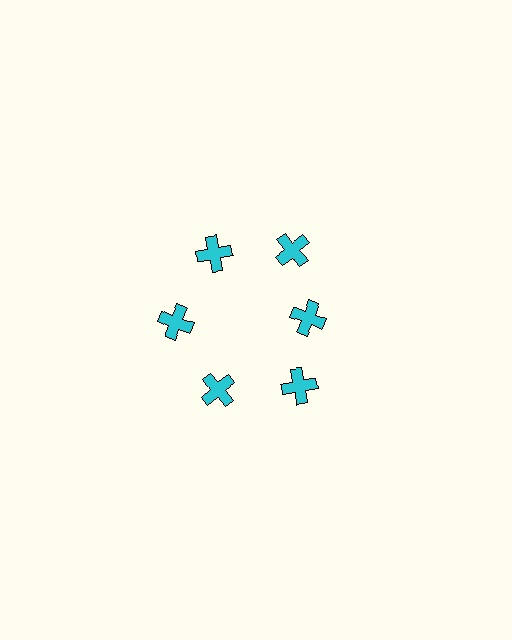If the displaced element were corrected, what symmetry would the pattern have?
It would have 6-fold rotational symmetry — the pattern would map onto itself every 60 degrees.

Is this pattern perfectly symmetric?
No. The 6 cyan crosses are arranged in a ring, but one element near the 3 o'clock position is pulled inward toward the center, breaking the 6-fold rotational symmetry.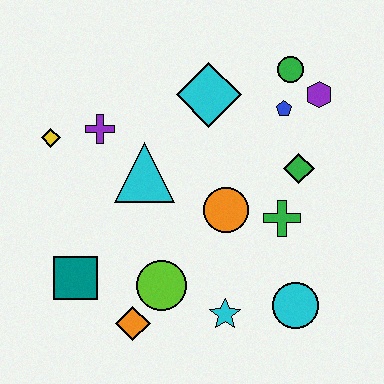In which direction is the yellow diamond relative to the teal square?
The yellow diamond is above the teal square.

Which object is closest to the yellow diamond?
The purple cross is closest to the yellow diamond.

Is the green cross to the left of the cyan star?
No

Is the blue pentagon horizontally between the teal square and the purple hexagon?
Yes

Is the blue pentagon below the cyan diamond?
Yes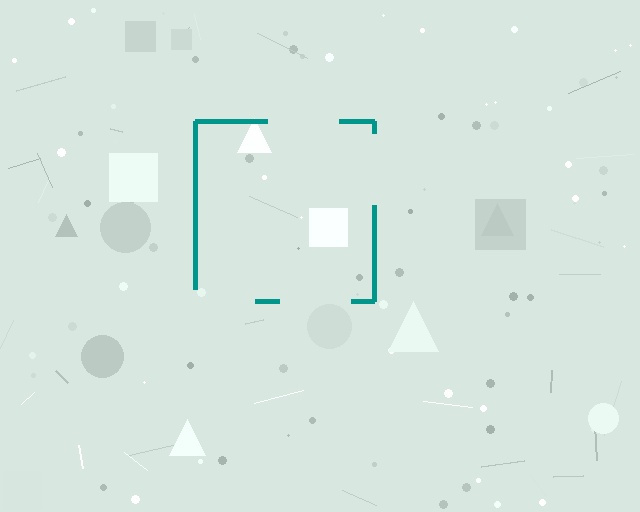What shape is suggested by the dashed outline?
The dashed outline suggests a square.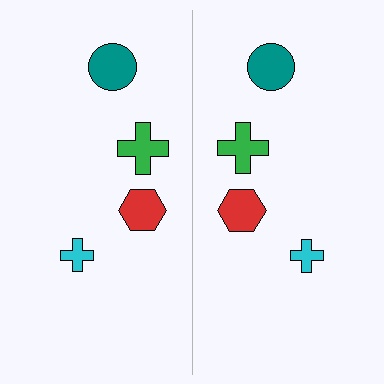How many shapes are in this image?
There are 8 shapes in this image.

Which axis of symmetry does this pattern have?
The pattern has a vertical axis of symmetry running through the center of the image.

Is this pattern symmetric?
Yes, this pattern has bilateral (reflection) symmetry.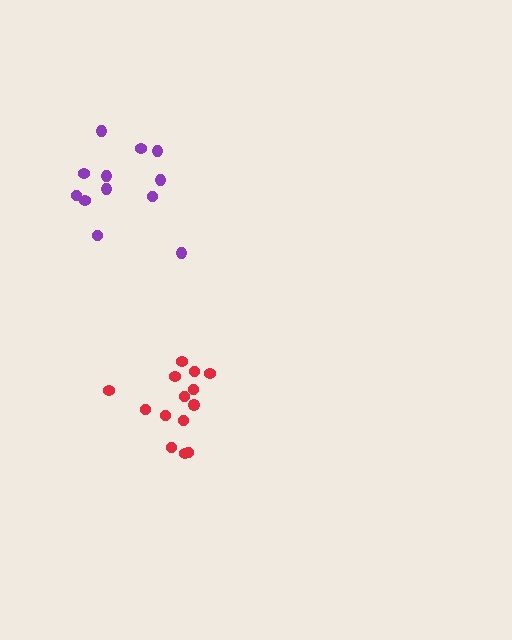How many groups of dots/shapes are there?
There are 2 groups.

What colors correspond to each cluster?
The clusters are colored: red, purple.